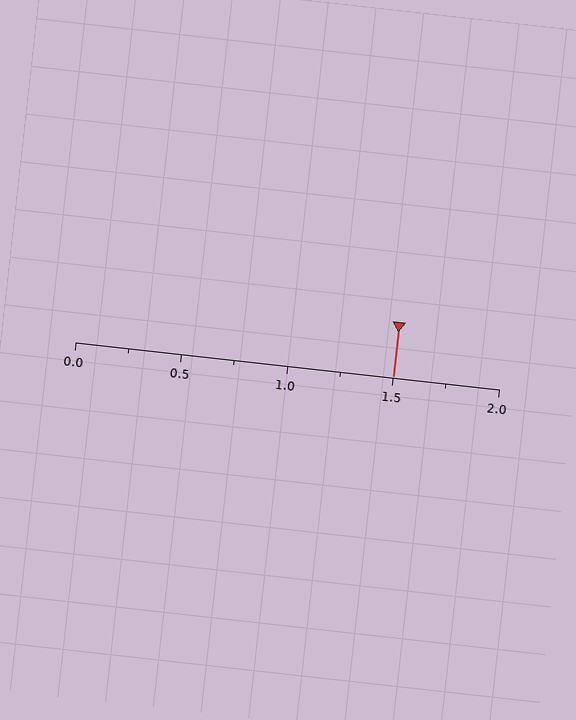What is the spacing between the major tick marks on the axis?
The major ticks are spaced 0.5 apart.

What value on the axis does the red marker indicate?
The marker indicates approximately 1.5.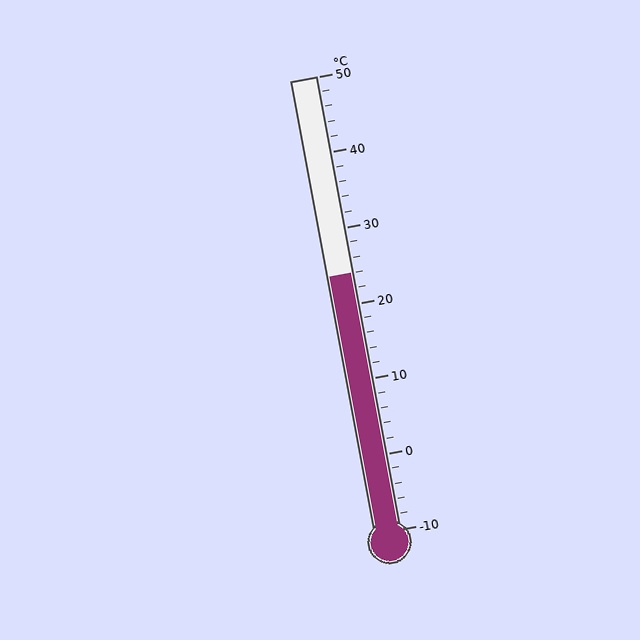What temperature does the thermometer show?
The thermometer shows approximately 24°C.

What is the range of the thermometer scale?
The thermometer scale ranges from -10°C to 50°C.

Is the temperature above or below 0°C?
The temperature is above 0°C.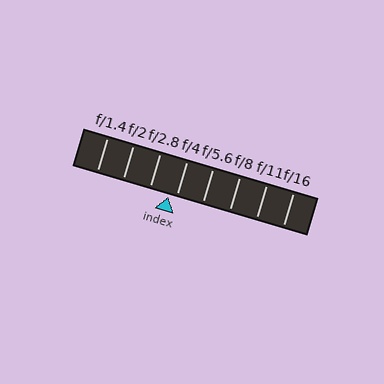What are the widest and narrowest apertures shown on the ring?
The widest aperture shown is f/1.4 and the narrowest is f/16.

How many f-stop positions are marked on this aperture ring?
There are 8 f-stop positions marked.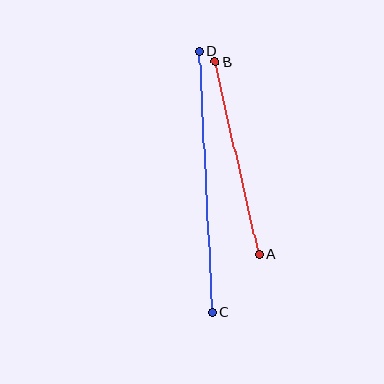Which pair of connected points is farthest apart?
Points C and D are farthest apart.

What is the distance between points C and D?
The distance is approximately 261 pixels.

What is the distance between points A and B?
The distance is approximately 198 pixels.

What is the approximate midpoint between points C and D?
The midpoint is at approximately (206, 182) pixels.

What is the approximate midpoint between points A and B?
The midpoint is at approximately (237, 158) pixels.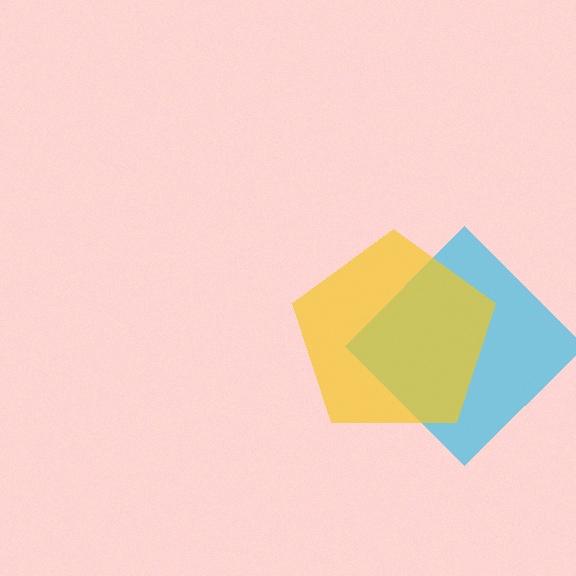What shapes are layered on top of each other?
The layered shapes are: a cyan diamond, a yellow pentagon.